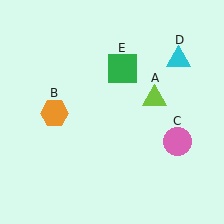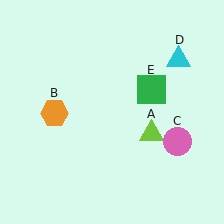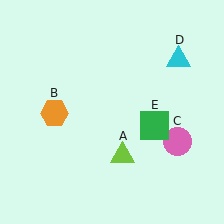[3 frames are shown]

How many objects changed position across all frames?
2 objects changed position: lime triangle (object A), green square (object E).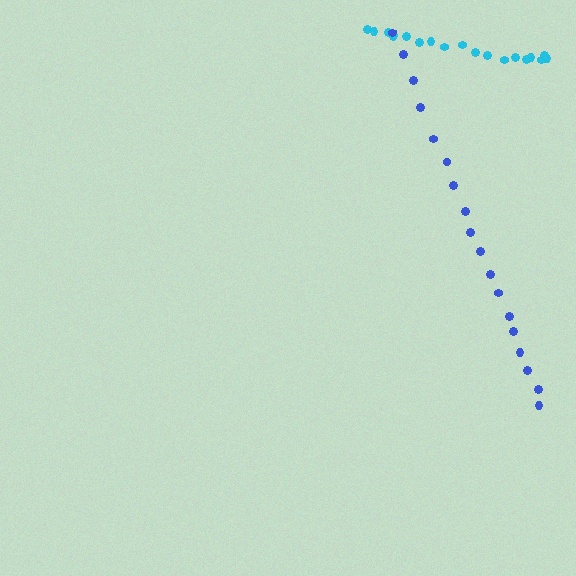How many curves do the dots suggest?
There are 2 distinct paths.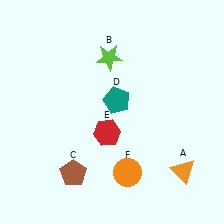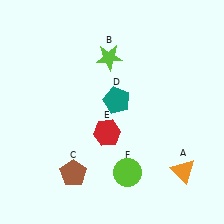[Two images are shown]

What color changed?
The circle (F) changed from orange in Image 1 to lime in Image 2.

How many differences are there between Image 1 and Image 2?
There is 1 difference between the two images.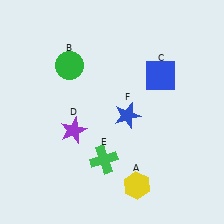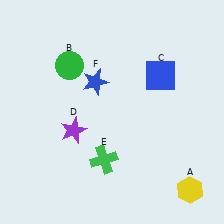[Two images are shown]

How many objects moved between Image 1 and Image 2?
2 objects moved between the two images.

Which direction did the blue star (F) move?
The blue star (F) moved up.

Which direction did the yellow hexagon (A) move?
The yellow hexagon (A) moved right.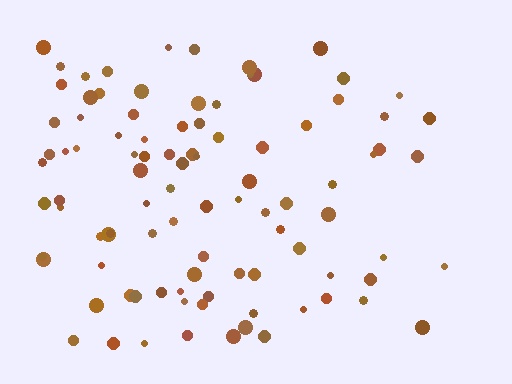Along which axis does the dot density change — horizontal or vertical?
Horizontal.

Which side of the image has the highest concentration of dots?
The left.